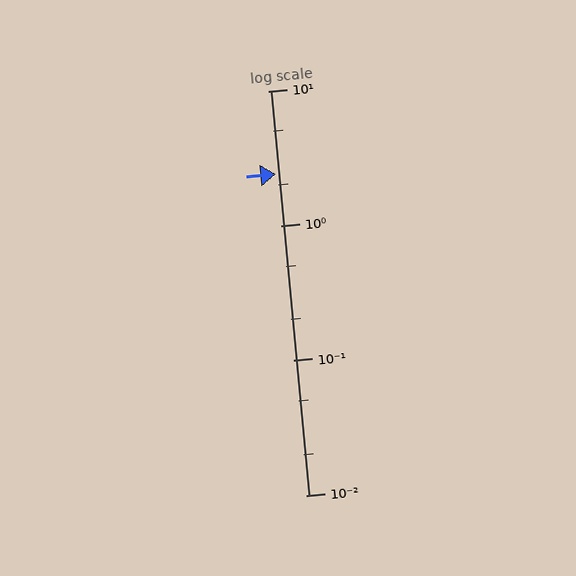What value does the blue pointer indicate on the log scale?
The pointer indicates approximately 2.4.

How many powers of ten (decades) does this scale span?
The scale spans 3 decades, from 0.01 to 10.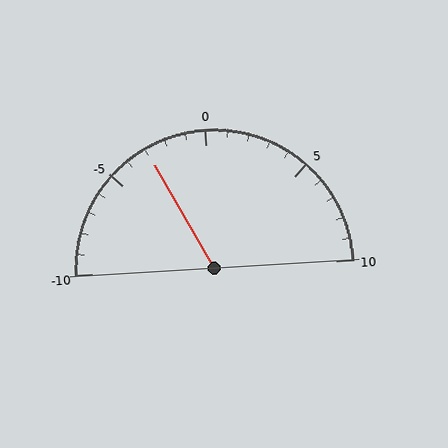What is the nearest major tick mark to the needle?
The nearest major tick mark is -5.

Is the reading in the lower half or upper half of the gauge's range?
The reading is in the lower half of the range (-10 to 10).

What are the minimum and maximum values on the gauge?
The gauge ranges from -10 to 10.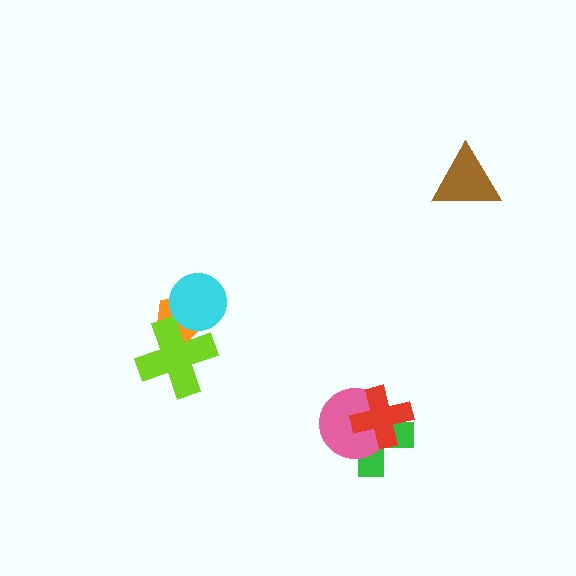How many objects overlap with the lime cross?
2 objects overlap with the lime cross.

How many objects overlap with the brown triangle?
0 objects overlap with the brown triangle.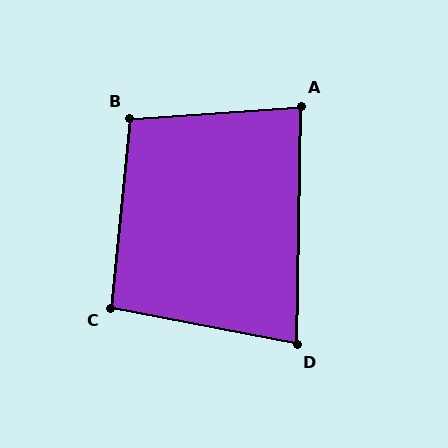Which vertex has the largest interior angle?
B, at approximately 100 degrees.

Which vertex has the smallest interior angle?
D, at approximately 80 degrees.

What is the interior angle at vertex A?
Approximately 85 degrees (acute).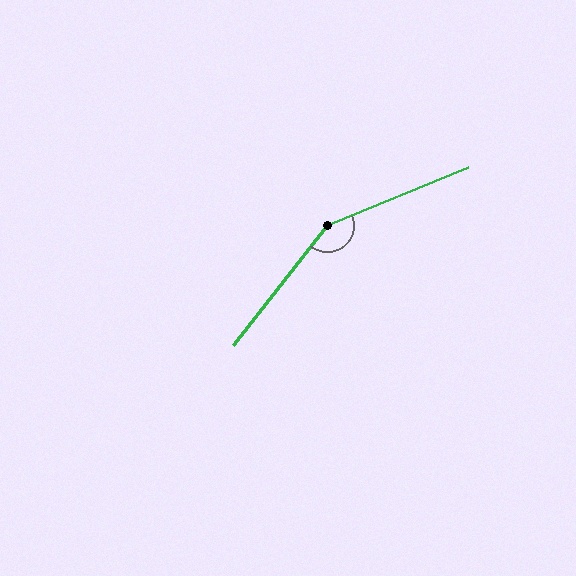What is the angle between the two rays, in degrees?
Approximately 150 degrees.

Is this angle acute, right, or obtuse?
It is obtuse.